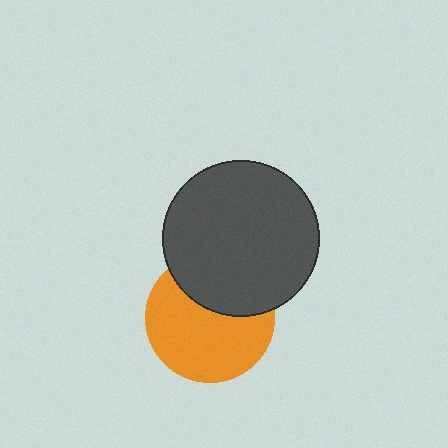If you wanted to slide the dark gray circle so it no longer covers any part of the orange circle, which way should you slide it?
Slide it up — that is the most direct way to separate the two shapes.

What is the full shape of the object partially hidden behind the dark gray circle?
The partially hidden object is an orange circle.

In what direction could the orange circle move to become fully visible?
The orange circle could move down. That would shift it out from behind the dark gray circle entirely.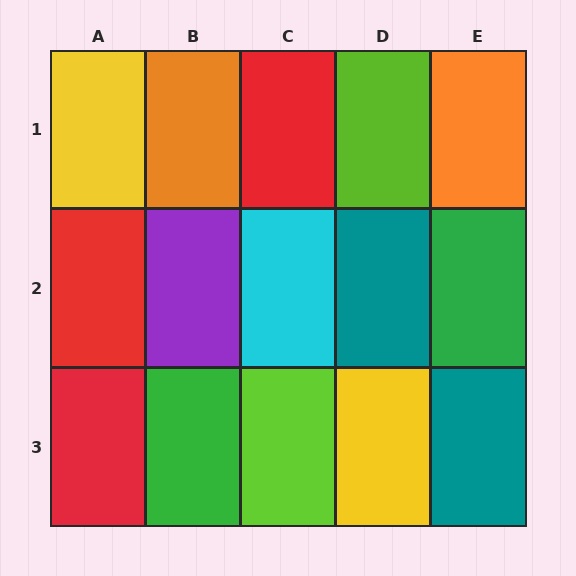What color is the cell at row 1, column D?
Lime.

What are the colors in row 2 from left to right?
Red, purple, cyan, teal, green.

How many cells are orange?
2 cells are orange.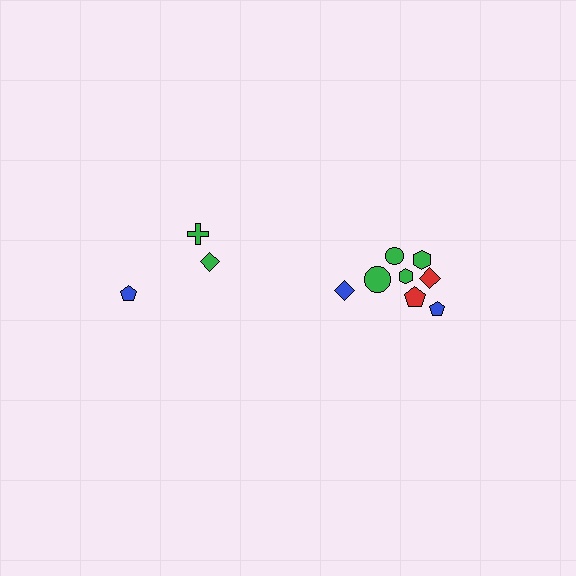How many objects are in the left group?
There are 3 objects.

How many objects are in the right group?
There are 8 objects.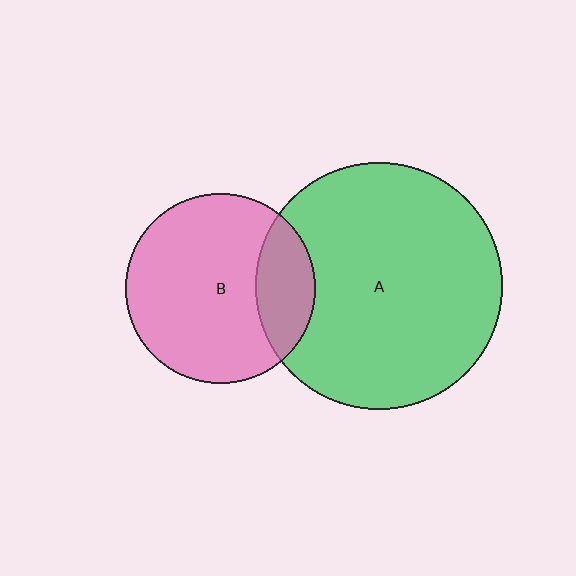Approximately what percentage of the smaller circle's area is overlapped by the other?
Approximately 20%.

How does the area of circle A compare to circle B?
Approximately 1.7 times.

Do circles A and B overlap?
Yes.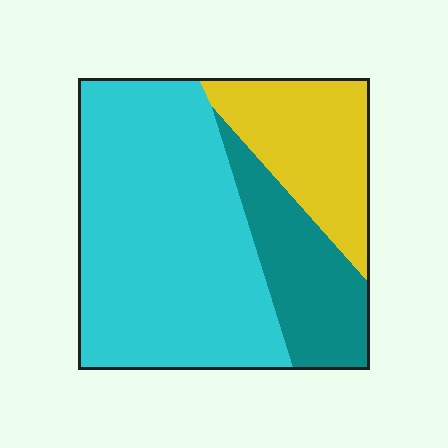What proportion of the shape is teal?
Teal takes up about one fifth (1/5) of the shape.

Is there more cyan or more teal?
Cyan.